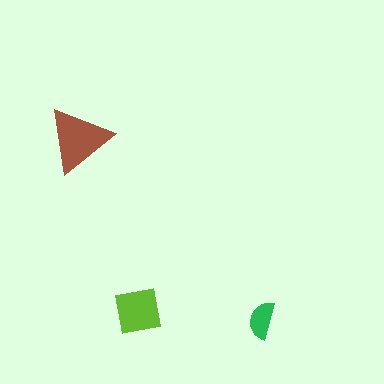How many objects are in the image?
There are 3 objects in the image.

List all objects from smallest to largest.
The green semicircle, the lime square, the brown triangle.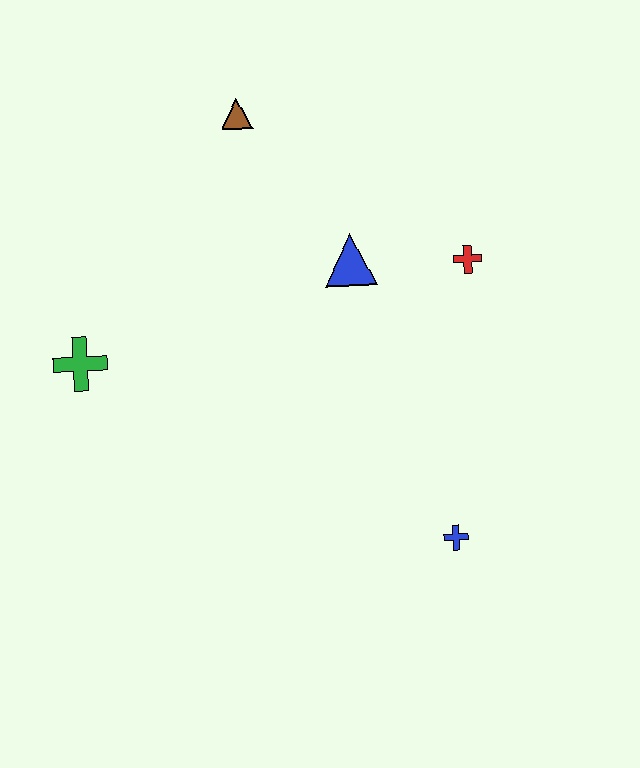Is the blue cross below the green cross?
Yes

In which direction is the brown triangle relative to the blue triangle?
The brown triangle is above the blue triangle.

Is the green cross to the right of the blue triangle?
No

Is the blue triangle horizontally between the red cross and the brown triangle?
Yes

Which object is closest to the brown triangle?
The blue triangle is closest to the brown triangle.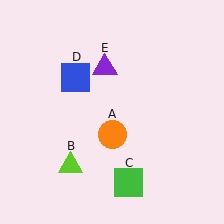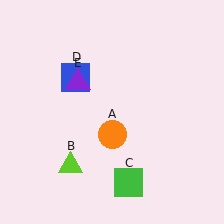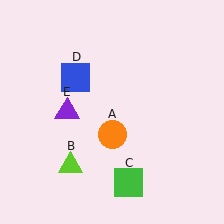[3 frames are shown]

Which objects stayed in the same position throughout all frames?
Orange circle (object A) and lime triangle (object B) and green square (object C) and blue square (object D) remained stationary.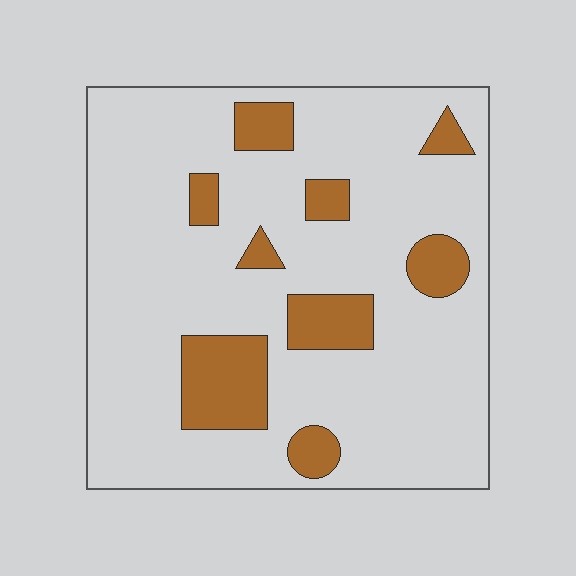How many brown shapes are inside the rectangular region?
9.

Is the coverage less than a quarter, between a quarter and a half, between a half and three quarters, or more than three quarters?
Less than a quarter.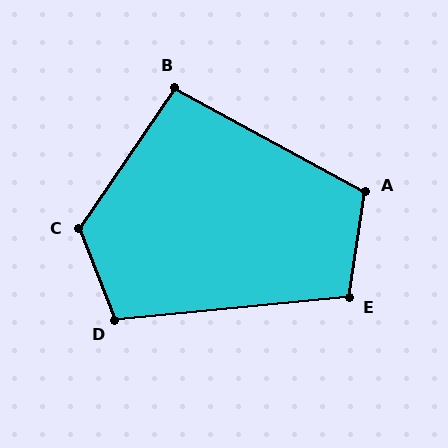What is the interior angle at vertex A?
Approximately 110 degrees (obtuse).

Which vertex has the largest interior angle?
C, at approximately 124 degrees.